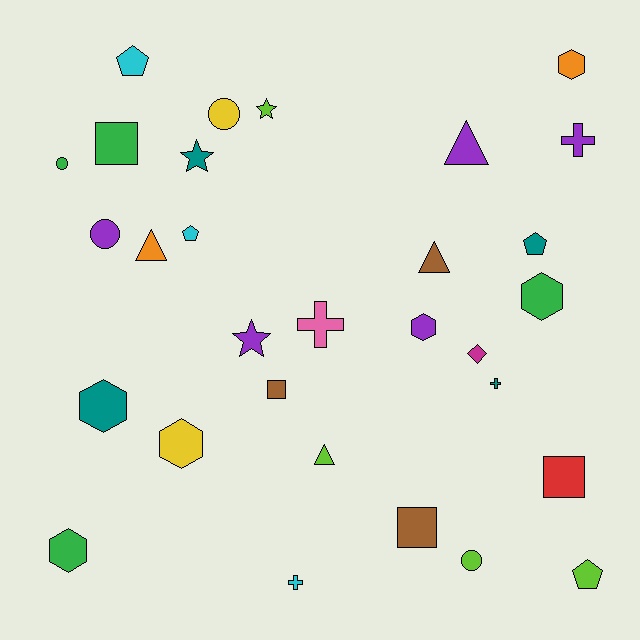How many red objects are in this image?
There is 1 red object.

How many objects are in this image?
There are 30 objects.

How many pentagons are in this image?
There are 4 pentagons.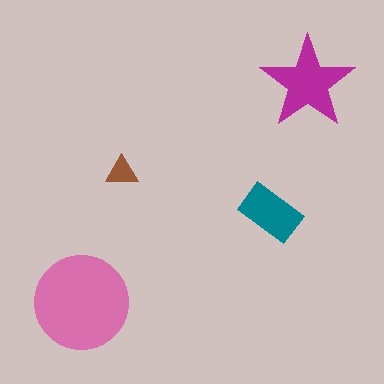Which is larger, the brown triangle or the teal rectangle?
The teal rectangle.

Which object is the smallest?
The brown triangle.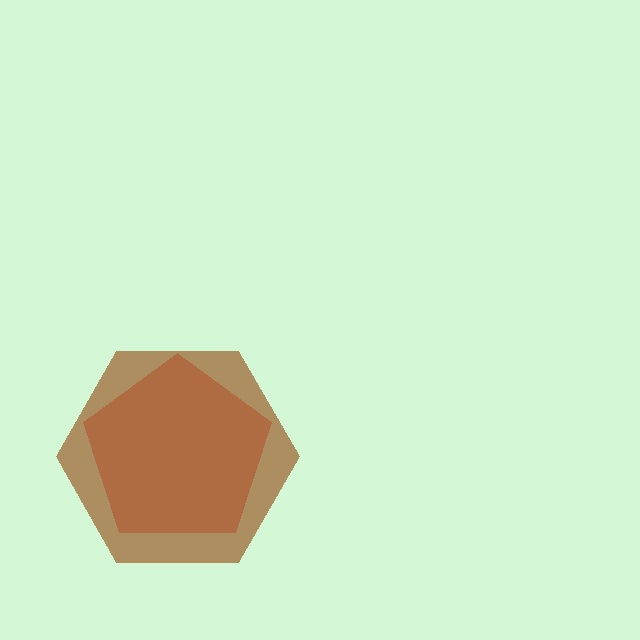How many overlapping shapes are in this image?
There are 2 overlapping shapes in the image.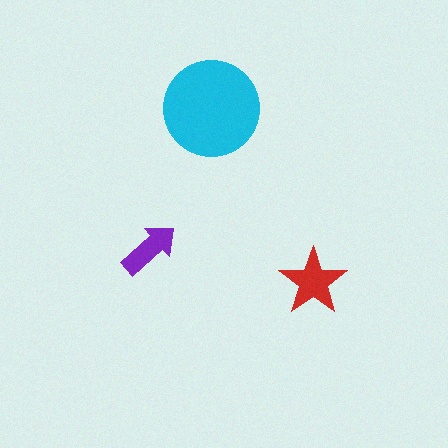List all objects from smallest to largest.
The purple arrow, the red star, the cyan circle.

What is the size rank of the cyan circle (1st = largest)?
1st.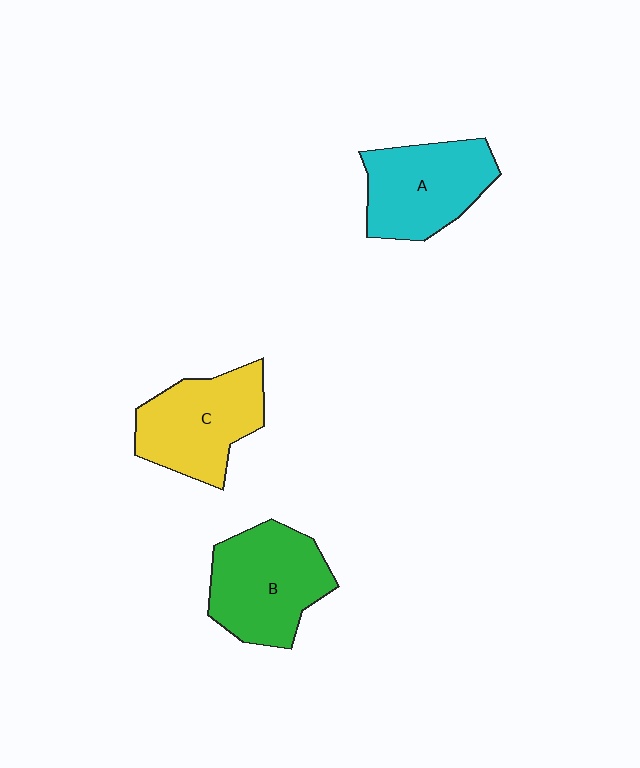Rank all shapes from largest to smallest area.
From largest to smallest: B (green), C (yellow), A (cyan).